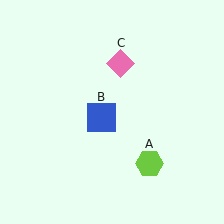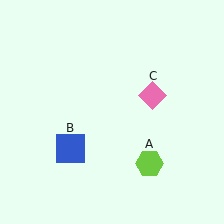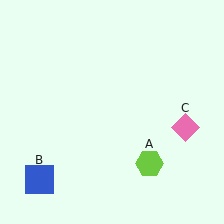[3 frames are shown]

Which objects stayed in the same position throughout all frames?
Lime hexagon (object A) remained stationary.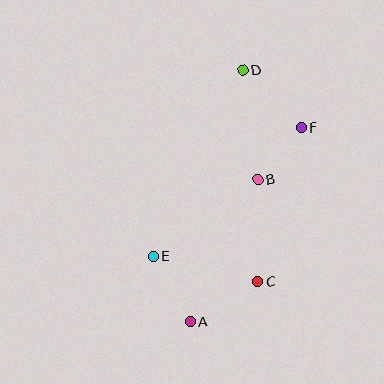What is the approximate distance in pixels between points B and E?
The distance between B and E is approximately 130 pixels.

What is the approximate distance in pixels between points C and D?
The distance between C and D is approximately 212 pixels.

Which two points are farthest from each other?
Points A and D are farthest from each other.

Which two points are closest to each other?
Points B and F are closest to each other.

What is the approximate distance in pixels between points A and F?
The distance between A and F is approximately 224 pixels.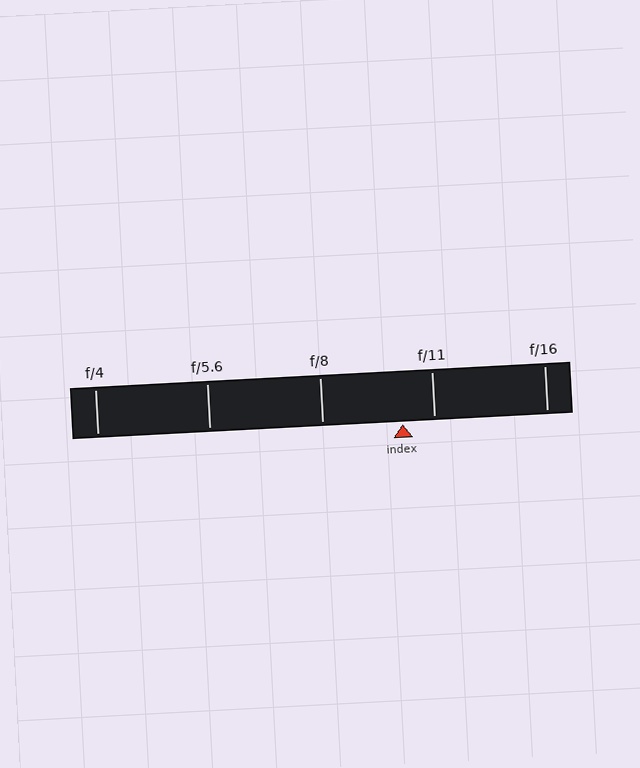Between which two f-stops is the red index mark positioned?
The index mark is between f/8 and f/11.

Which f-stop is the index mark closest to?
The index mark is closest to f/11.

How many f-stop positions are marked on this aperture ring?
There are 5 f-stop positions marked.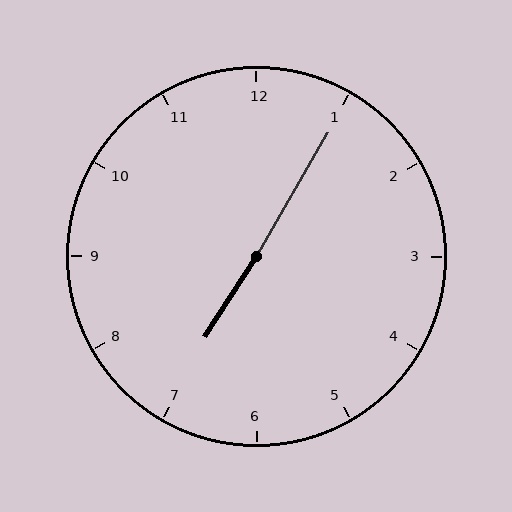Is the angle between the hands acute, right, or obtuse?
It is obtuse.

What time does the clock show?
7:05.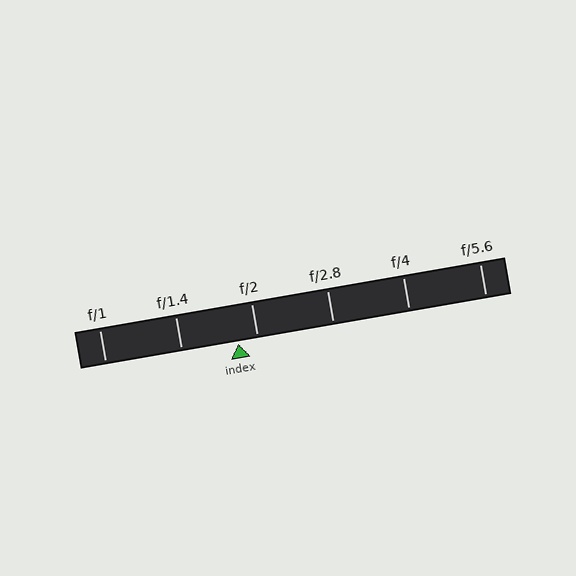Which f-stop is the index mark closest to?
The index mark is closest to f/2.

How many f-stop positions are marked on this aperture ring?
There are 6 f-stop positions marked.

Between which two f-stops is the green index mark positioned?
The index mark is between f/1.4 and f/2.